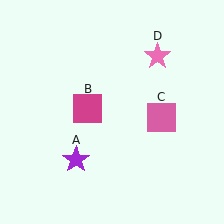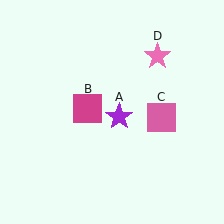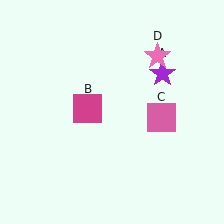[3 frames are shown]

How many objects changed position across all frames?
1 object changed position: purple star (object A).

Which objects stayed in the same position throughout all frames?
Magenta square (object B) and pink square (object C) and pink star (object D) remained stationary.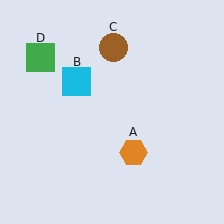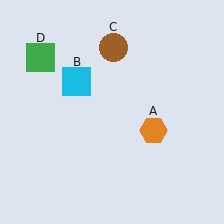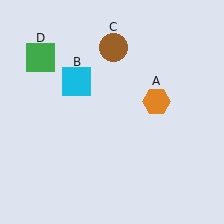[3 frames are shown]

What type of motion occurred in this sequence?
The orange hexagon (object A) rotated counterclockwise around the center of the scene.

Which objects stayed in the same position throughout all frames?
Cyan square (object B) and brown circle (object C) and green square (object D) remained stationary.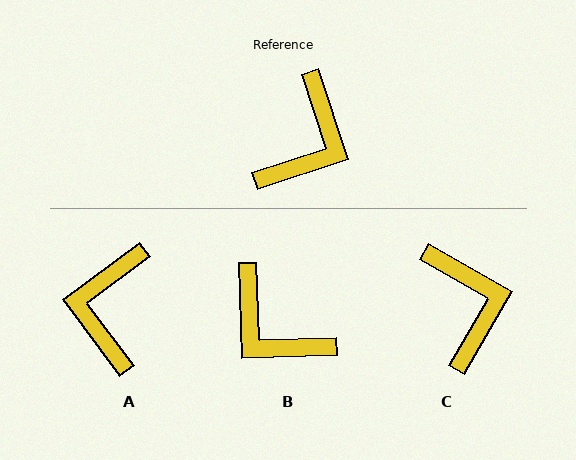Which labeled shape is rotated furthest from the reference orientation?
A, about 162 degrees away.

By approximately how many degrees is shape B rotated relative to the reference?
Approximately 107 degrees clockwise.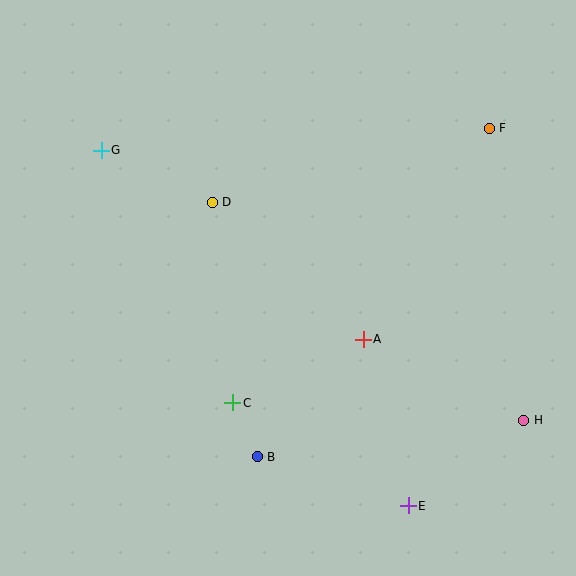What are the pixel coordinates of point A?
Point A is at (363, 339).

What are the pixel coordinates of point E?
Point E is at (408, 506).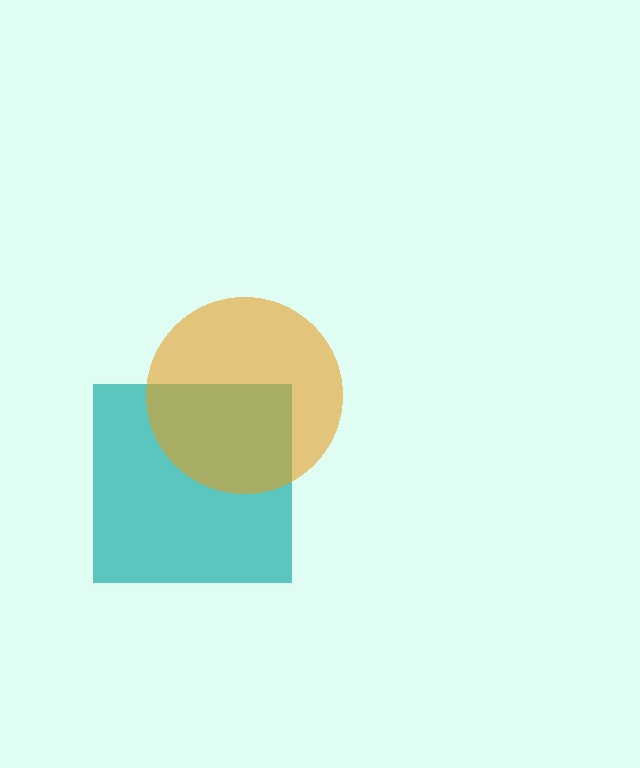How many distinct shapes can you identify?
There are 2 distinct shapes: a teal square, an orange circle.